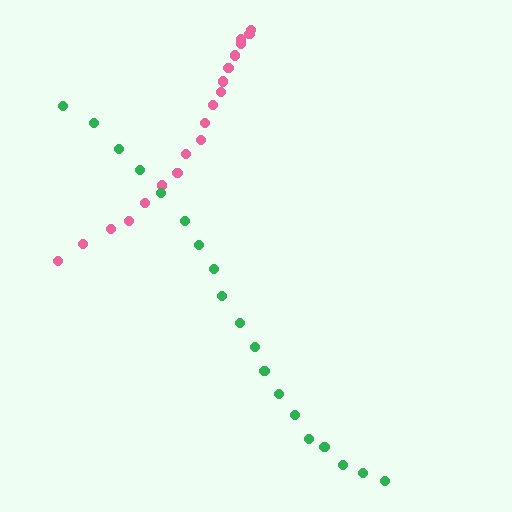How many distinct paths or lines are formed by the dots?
There are 2 distinct paths.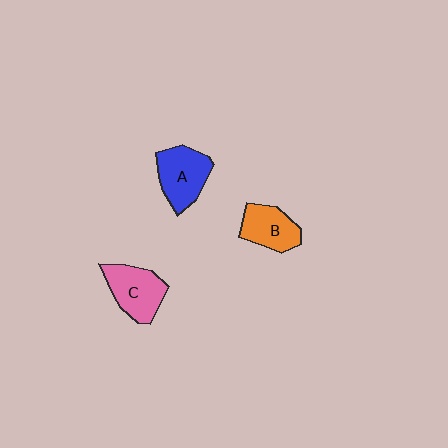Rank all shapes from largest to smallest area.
From largest to smallest: A (blue), C (pink), B (orange).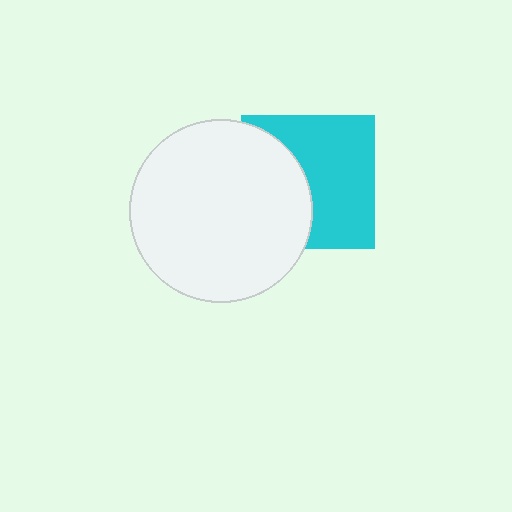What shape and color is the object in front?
The object in front is a white circle.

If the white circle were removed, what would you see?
You would see the complete cyan square.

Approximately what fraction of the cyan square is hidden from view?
Roughly 41% of the cyan square is hidden behind the white circle.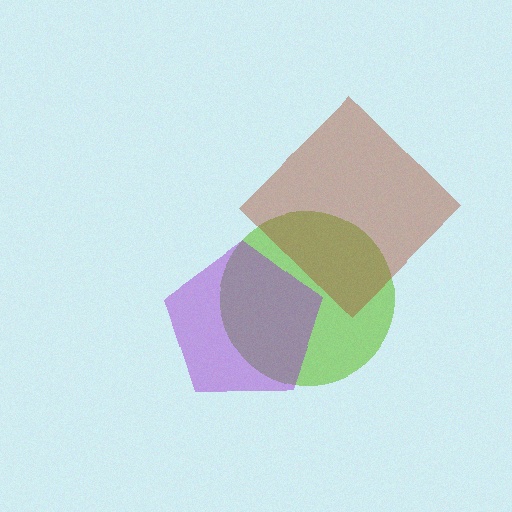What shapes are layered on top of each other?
The layered shapes are: a lime circle, a brown diamond, a purple pentagon.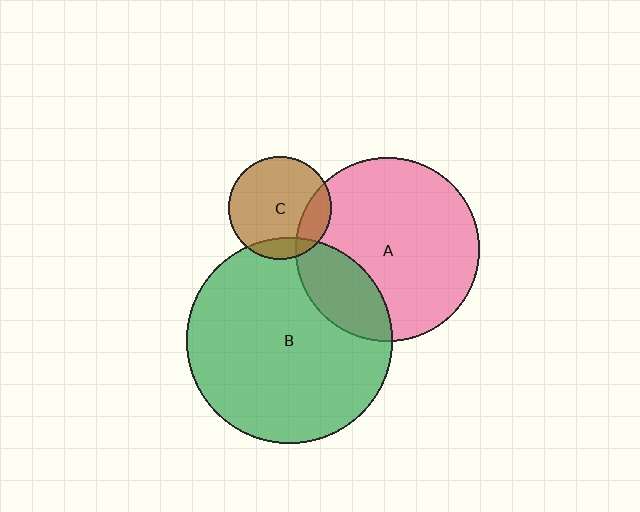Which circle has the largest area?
Circle B (green).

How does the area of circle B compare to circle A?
Approximately 1.2 times.